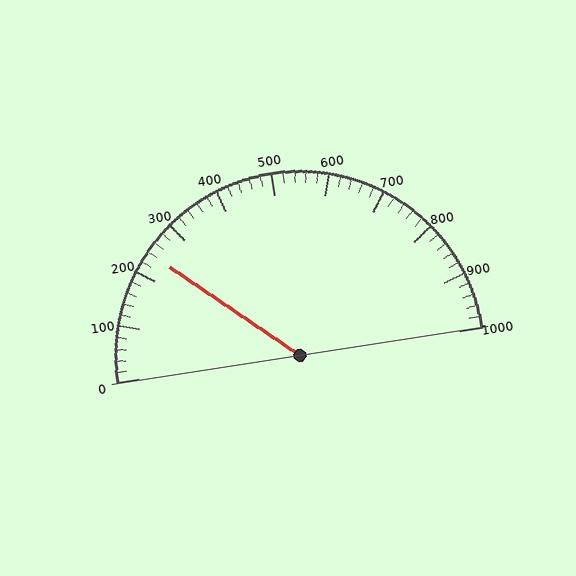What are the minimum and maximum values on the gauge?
The gauge ranges from 0 to 1000.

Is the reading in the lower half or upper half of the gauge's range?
The reading is in the lower half of the range (0 to 1000).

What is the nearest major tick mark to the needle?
The nearest major tick mark is 200.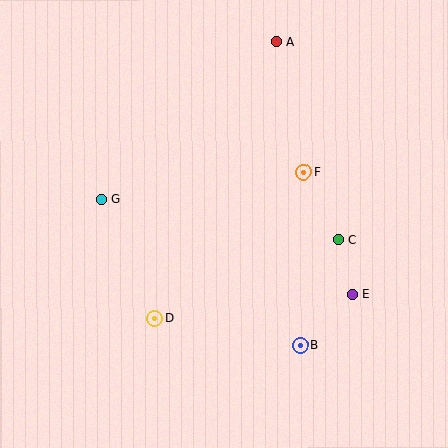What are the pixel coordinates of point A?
Point A is at (276, 41).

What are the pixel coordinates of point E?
Point E is at (353, 294).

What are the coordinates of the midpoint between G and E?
The midpoint between G and E is at (227, 247).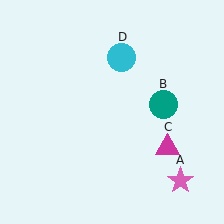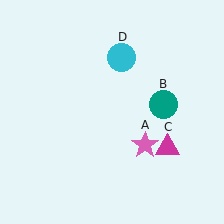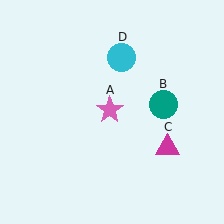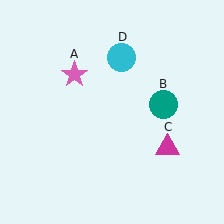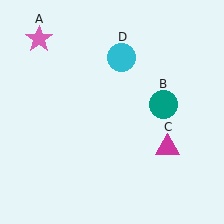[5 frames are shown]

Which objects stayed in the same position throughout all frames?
Teal circle (object B) and magenta triangle (object C) and cyan circle (object D) remained stationary.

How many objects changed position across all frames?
1 object changed position: pink star (object A).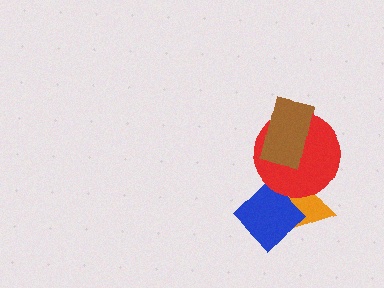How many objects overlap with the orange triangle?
2 objects overlap with the orange triangle.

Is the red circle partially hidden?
Yes, it is partially covered by another shape.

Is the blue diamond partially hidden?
Yes, it is partially covered by another shape.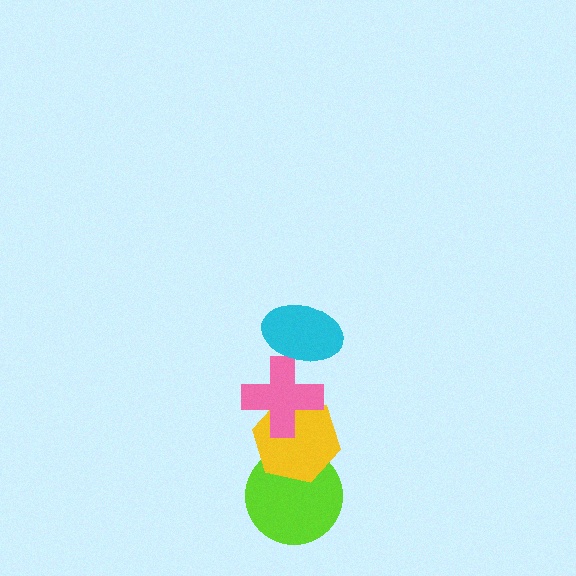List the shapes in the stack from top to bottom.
From top to bottom: the cyan ellipse, the pink cross, the yellow hexagon, the lime circle.